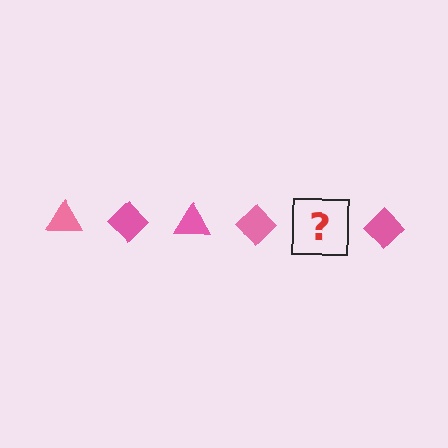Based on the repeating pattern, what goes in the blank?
The blank should be a pink triangle.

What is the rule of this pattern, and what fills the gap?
The rule is that the pattern cycles through triangle, diamond shapes in pink. The gap should be filled with a pink triangle.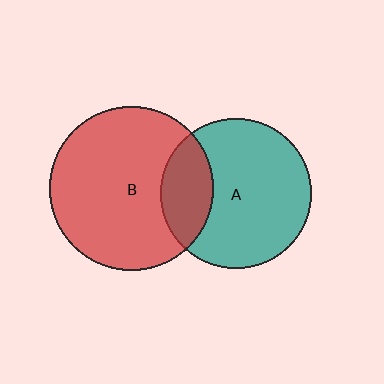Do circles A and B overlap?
Yes.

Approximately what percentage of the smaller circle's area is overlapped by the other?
Approximately 25%.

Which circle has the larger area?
Circle B (red).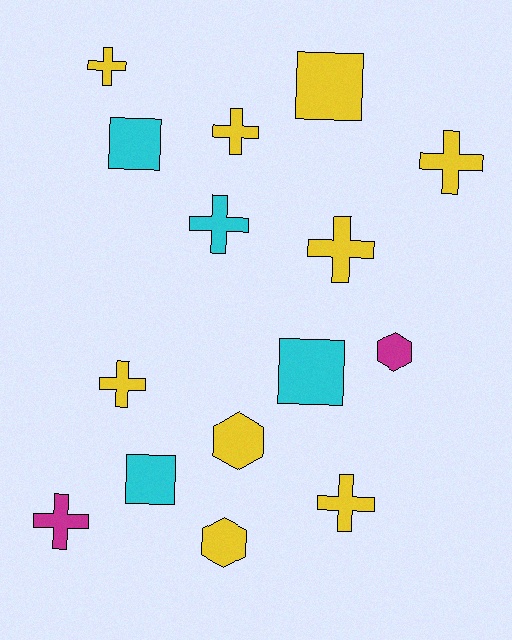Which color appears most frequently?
Yellow, with 9 objects.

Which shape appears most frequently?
Cross, with 8 objects.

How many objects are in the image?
There are 15 objects.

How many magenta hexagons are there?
There is 1 magenta hexagon.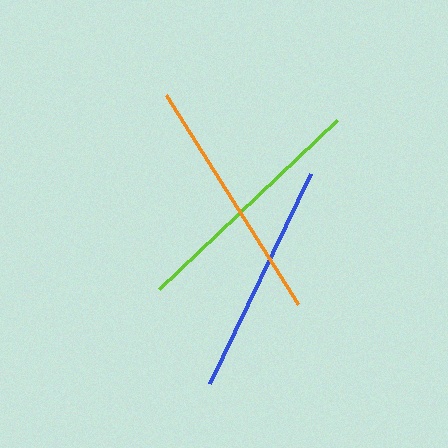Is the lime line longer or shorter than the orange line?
The orange line is longer than the lime line.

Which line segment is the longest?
The orange line is the longest at approximately 247 pixels.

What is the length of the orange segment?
The orange segment is approximately 247 pixels long.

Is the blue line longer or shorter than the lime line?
The lime line is longer than the blue line.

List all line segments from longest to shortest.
From longest to shortest: orange, lime, blue.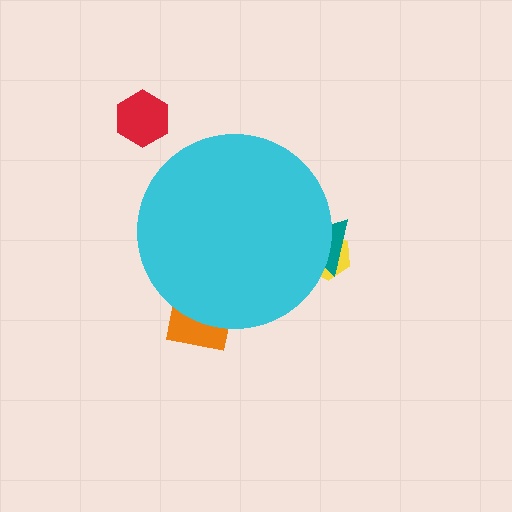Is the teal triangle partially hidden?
Yes, the teal triangle is partially hidden behind the cyan circle.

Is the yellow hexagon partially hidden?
Yes, the yellow hexagon is partially hidden behind the cyan circle.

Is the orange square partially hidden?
Yes, the orange square is partially hidden behind the cyan circle.